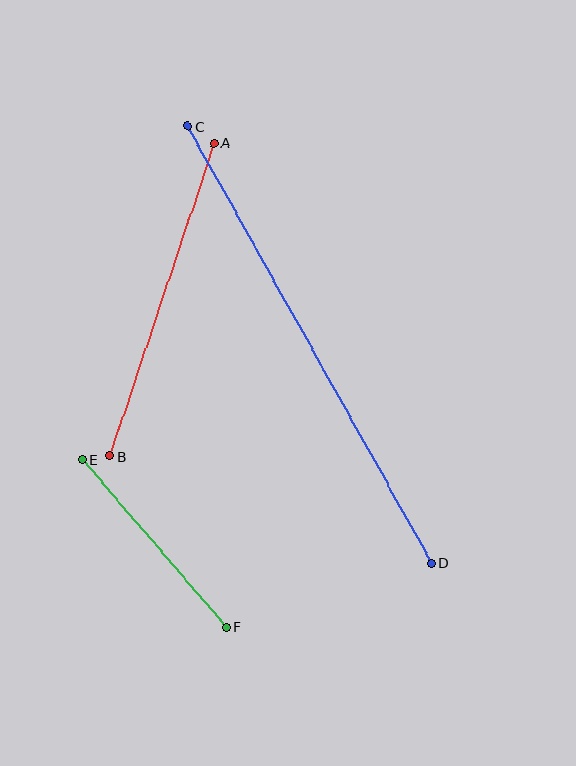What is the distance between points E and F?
The distance is approximately 221 pixels.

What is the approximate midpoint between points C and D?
The midpoint is at approximately (309, 345) pixels.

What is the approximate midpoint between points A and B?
The midpoint is at approximately (162, 300) pixels.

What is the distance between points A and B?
The distance is approximately 330 pixels.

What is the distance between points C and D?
The distance is approximately 501 pixels.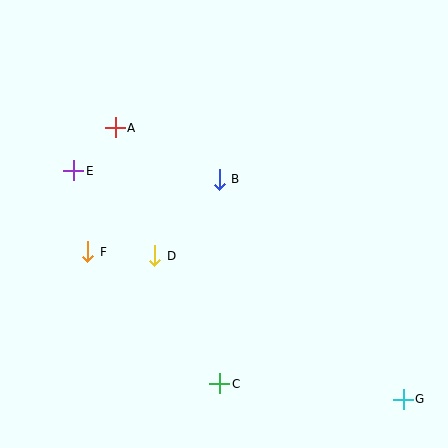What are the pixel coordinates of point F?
Point F is at (88, 252).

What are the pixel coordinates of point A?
Point A is at (115, 128).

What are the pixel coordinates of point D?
Point D is at (155, 256).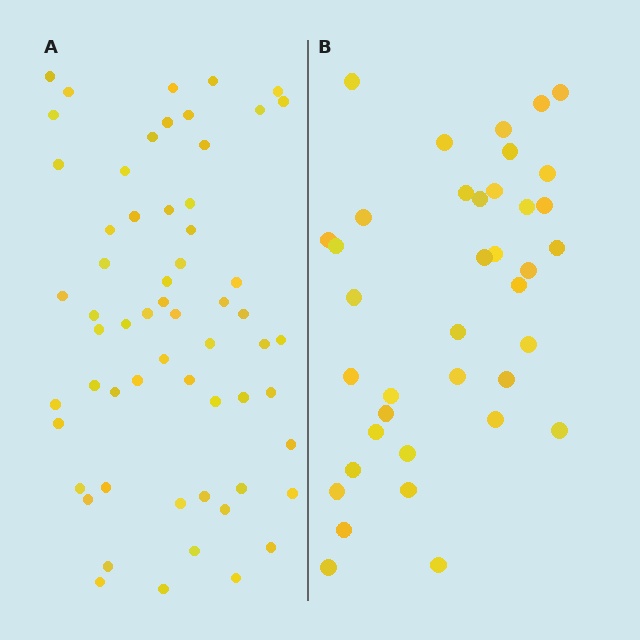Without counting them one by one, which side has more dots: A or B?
Region A (the left region) has more dots.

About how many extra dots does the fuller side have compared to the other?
Region A has approximately 20 more dots than region B.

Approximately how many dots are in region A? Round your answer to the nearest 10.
About 60 dots.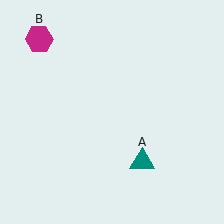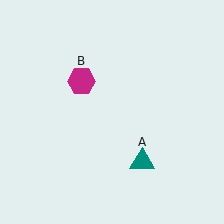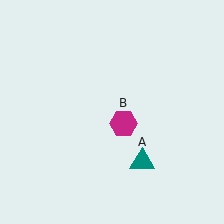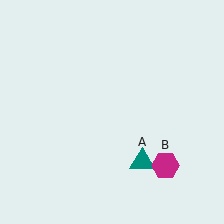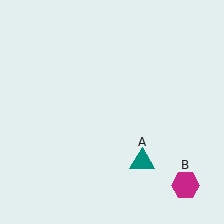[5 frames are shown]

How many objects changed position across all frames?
1 object changed position: magenta hexagon (object B).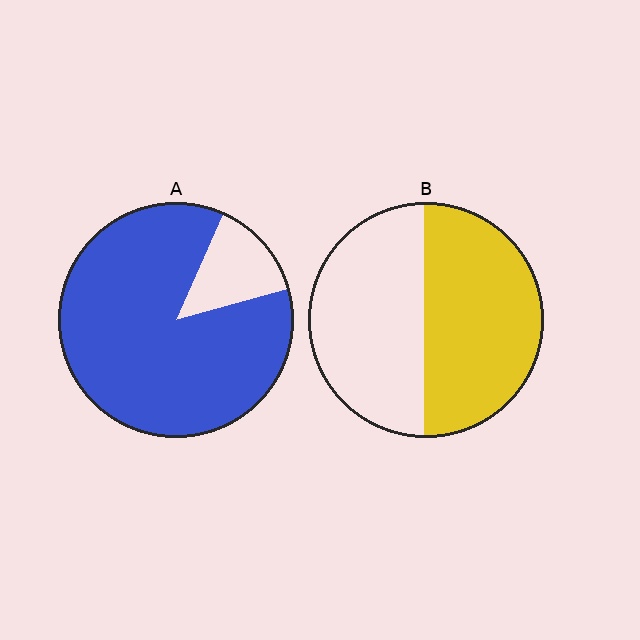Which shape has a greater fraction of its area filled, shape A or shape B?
Shape A.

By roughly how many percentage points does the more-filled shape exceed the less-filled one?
By roughly 35 percentage points (A over B).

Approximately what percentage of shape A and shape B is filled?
A is approximately 85% and B is approximately 50%.